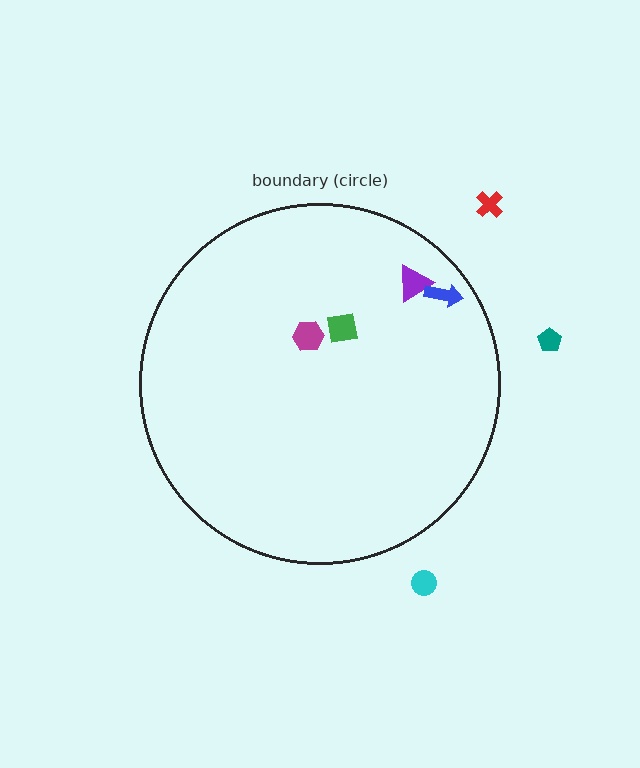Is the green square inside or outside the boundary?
Inside.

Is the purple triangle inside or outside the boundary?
Inside.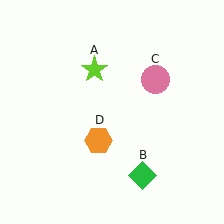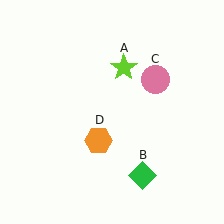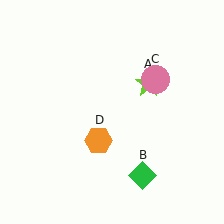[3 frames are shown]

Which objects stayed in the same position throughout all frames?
Green diamond (object B) and pink circle (object C) and orange hexagon (object D) remained stationary.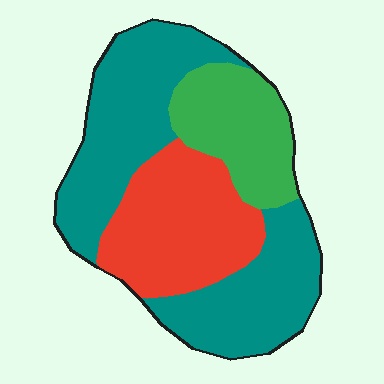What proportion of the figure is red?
Red takes up about one quarter (1/4) of the figure.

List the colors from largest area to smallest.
From largest to smallest: teal, red, green.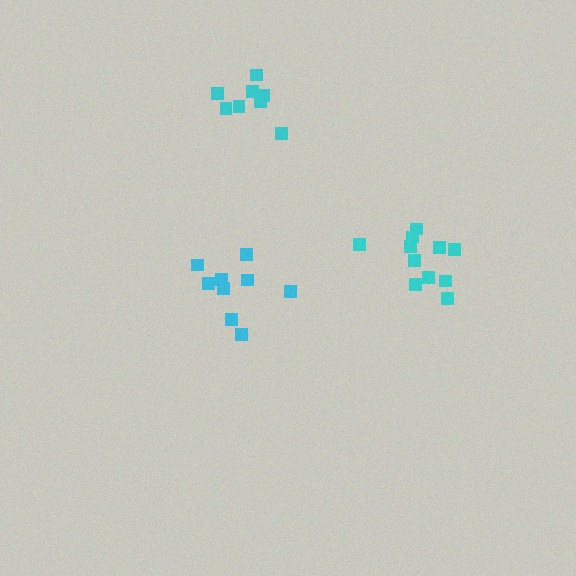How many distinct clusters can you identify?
There are 3 distinct clusters.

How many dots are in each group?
Group 1: 9 dots, Group 2: 11 dots, Group 3: 8 dots (28 total).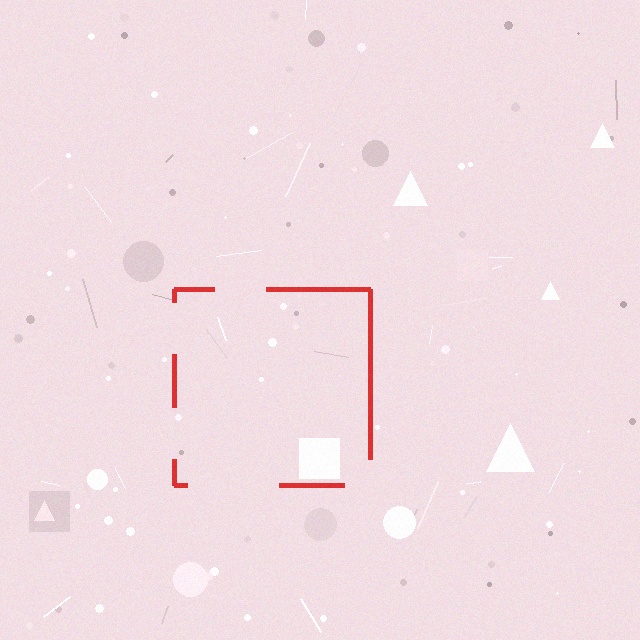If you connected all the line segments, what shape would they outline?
They would outline a square.